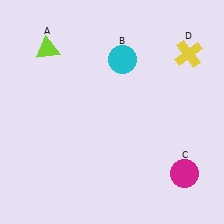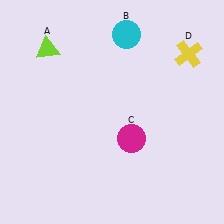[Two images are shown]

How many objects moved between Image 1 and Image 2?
2 objects moved between the two images.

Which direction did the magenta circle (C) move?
The magenta circle (C) moved left.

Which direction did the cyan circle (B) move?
The cyan circle (B) moved up.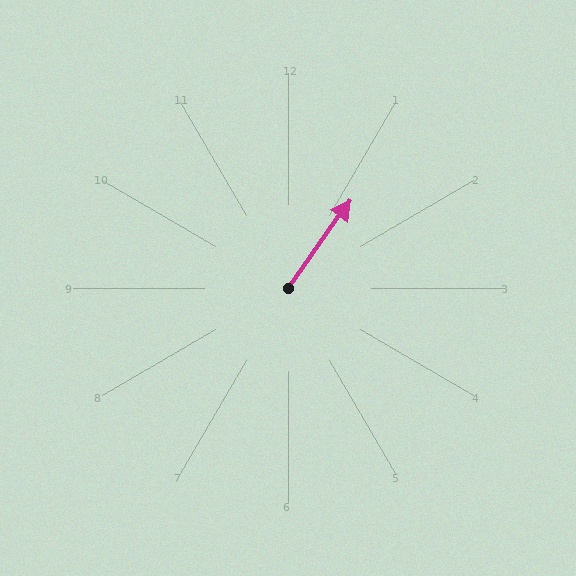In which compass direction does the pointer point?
Northeast.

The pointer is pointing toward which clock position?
Roughly 1 o'clock.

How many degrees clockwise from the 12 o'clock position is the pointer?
Approximately 35 degrees.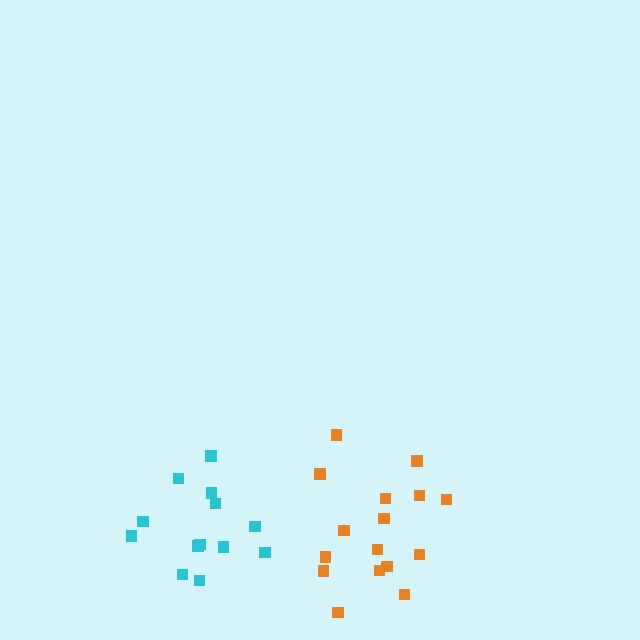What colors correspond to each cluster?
The clusters are colored: orange, cyan.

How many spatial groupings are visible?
There are 2 spatial groupings.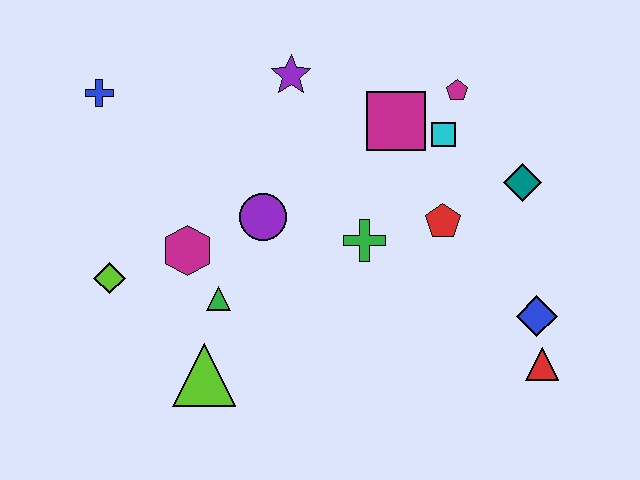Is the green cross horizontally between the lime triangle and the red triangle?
Yes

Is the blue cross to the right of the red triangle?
No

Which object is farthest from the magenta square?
The lime diamond is farthest from the magenta square.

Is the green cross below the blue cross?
Yes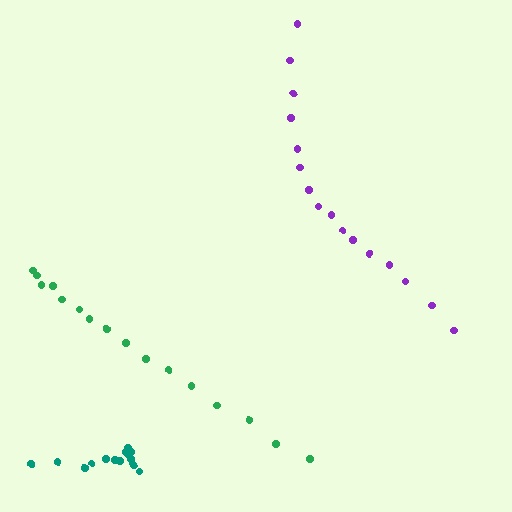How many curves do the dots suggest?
There are 3 distinct paths.